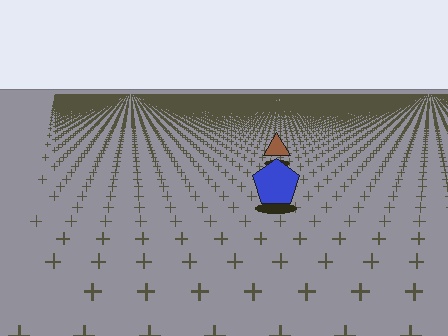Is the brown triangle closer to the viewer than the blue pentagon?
No. The blue pentagon is closer — you can tell from the texture gradient: the ground texture is coarser near it.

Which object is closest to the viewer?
The blue pentagon is closest. The texture marks near it are larger and more spread out.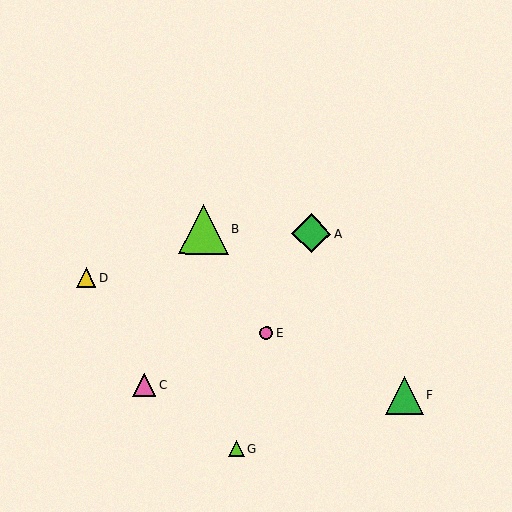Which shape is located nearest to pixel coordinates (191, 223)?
The lime triangle (labeled B) at (204, 229) is nearest to that location.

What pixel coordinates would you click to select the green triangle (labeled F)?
Click at (404, 395) to select the green triangle F.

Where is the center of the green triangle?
The center of the green triangle is at (404, 395).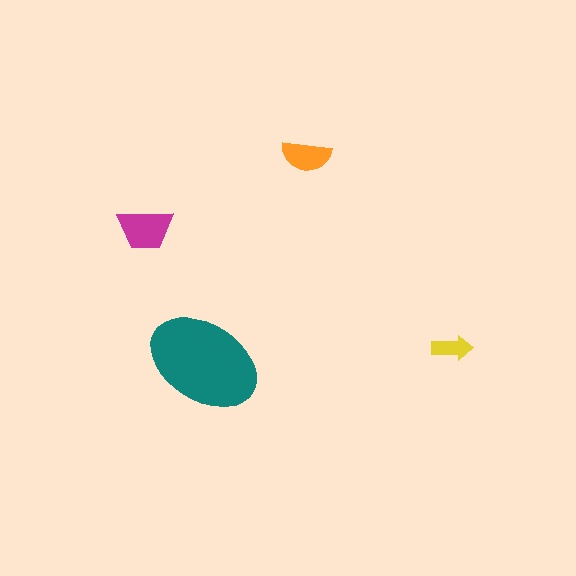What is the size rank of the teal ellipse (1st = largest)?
1st.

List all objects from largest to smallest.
The teal ellipse, the magenta trapezoid, the orange semicircle, the yellow arrow.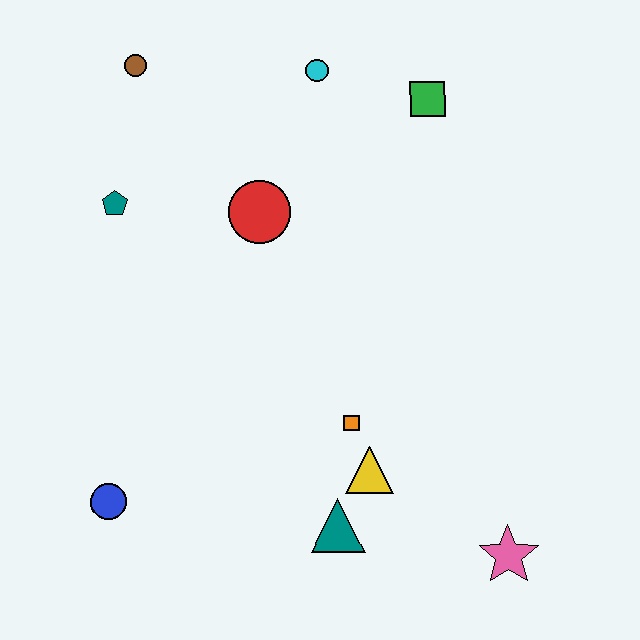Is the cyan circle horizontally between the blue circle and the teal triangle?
Yes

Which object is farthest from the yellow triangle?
The brown circle is farthest from the yellow triangle.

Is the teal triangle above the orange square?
No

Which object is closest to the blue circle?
The teal triangle is closest to the blue circle.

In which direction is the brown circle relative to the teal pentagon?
The brown circle is above the teal pentagon.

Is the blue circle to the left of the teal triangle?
Yes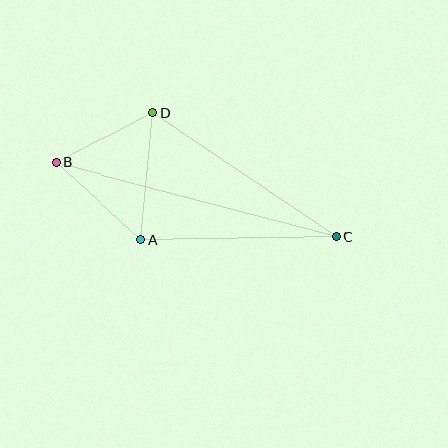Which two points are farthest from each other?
Points B and C are farthest from each other.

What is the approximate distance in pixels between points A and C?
The distance between A and C is approximately 196 pixels.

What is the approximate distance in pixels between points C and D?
The distance between C and D is approximately 221 pixels.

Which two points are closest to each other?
Points B and D are closest to each other.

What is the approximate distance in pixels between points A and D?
The distance between A and D is approximately 128 pixels.